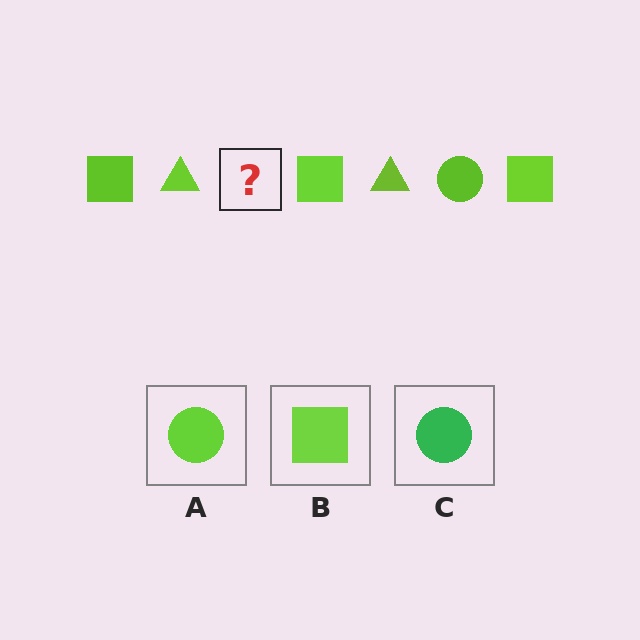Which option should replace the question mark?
Option A.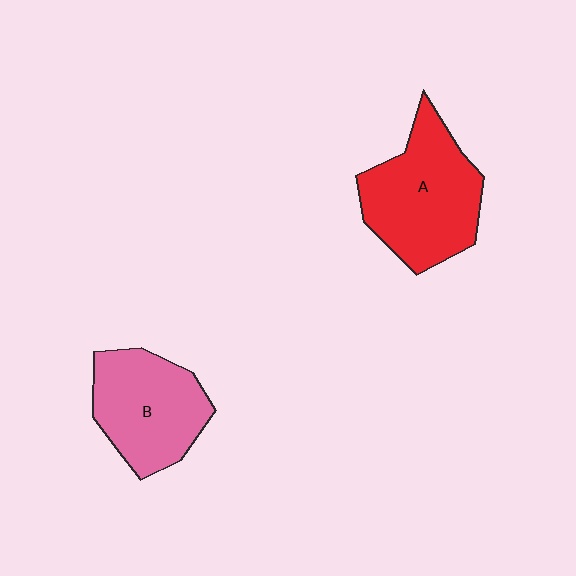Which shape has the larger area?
Shape A (red).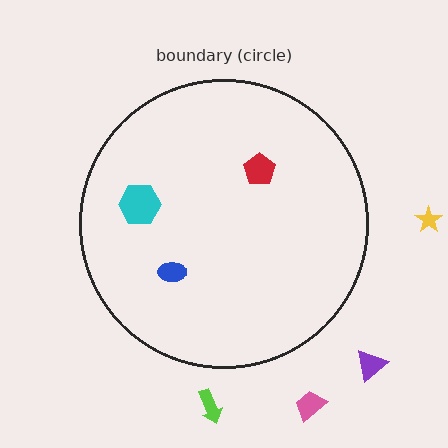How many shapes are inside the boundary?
3 inside, 4 outside.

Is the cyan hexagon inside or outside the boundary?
Inside.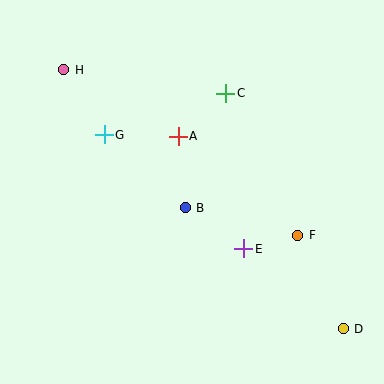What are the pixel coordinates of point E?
Point E is at (244, 249).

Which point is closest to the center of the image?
Point B at (185, 208) is closest to the center.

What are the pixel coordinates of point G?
Point G is at (104, 135).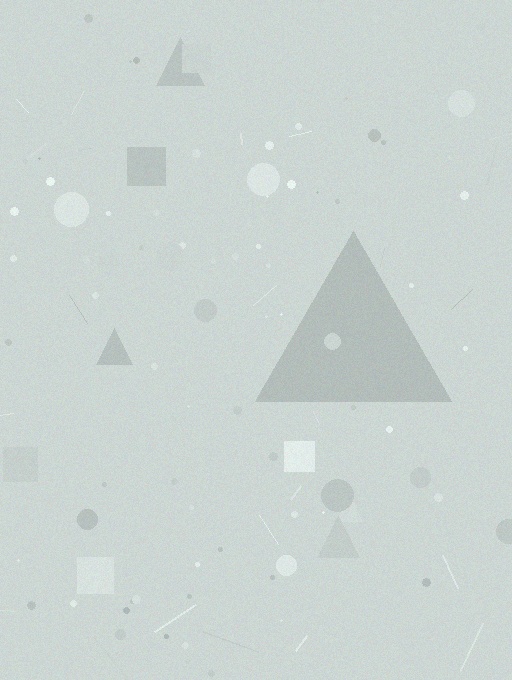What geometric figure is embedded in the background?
A triangle is embedded in the background.